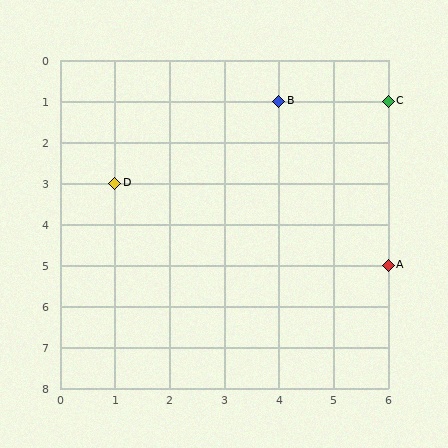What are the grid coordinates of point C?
Point C is at grid coordinates (6, 1).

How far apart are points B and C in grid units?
Points B and C are 2 columns apart.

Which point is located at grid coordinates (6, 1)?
Point C is at (6, 1).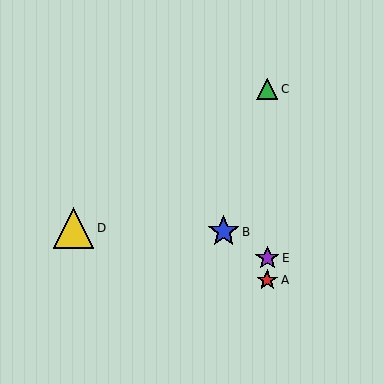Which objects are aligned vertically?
Objects A, C, E are aligned vertically.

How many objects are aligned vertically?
3 objects (A, C, E) are aligned vertically.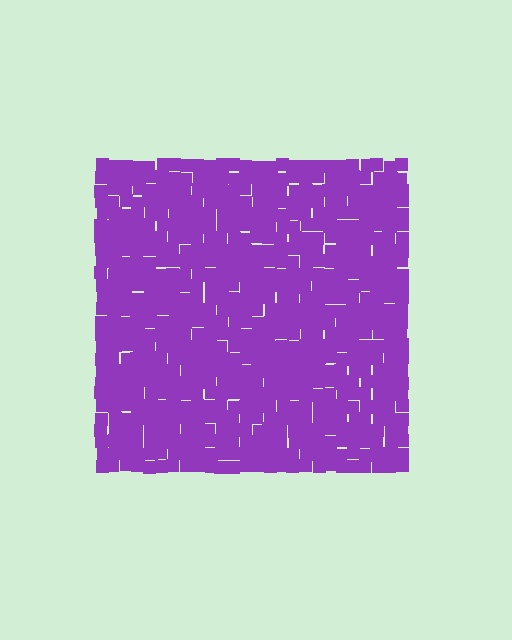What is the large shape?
The large shape is a square.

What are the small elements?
The small elements are squares.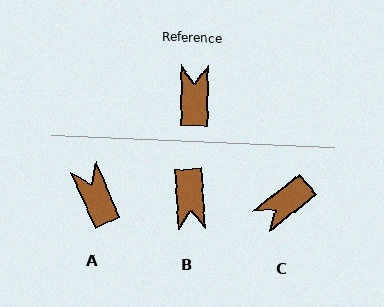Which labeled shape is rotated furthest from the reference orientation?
B, about 176 degrees away.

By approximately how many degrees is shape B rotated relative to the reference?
Approximately 176 degrees clockwise.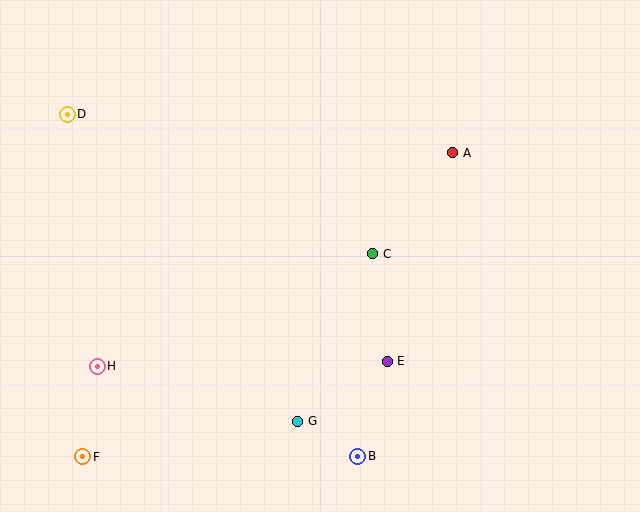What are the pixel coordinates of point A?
Point A is at (453, 153).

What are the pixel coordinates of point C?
Point C is at (373, 254).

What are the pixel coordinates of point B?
Point B is at (358, 456).